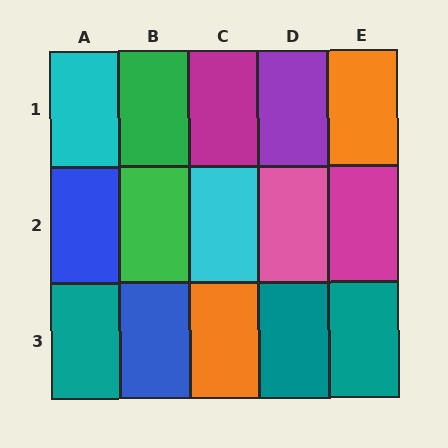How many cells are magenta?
2 cells are magenta.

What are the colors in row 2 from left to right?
Blue, green, cyan, pink, magenta.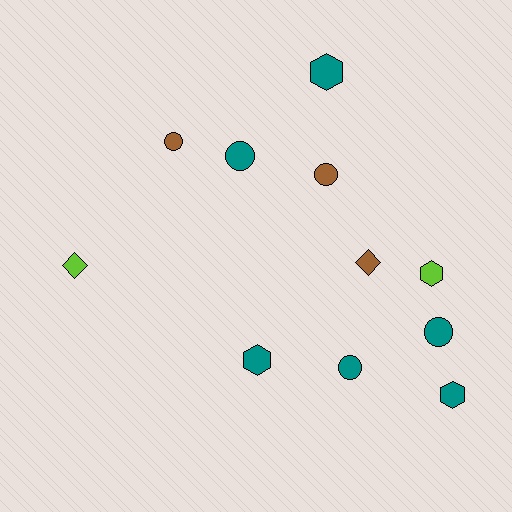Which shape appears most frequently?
Circle, with 5 objects.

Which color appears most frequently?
Teal, with 6 objects.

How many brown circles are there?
There are 2 brown circles.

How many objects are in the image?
There are 11 objects.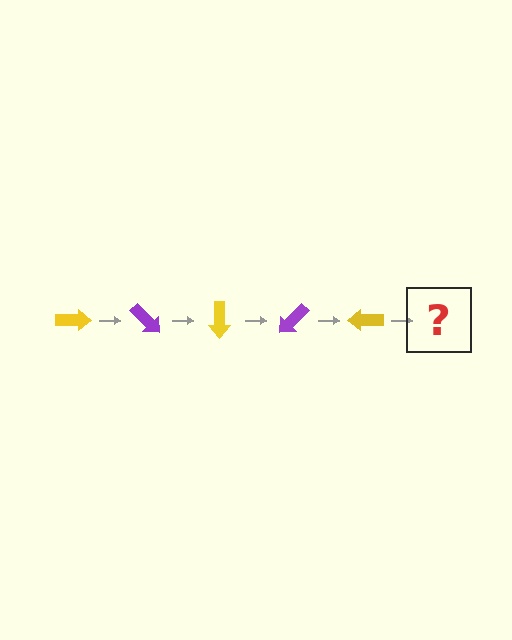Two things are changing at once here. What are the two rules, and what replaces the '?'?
The two rules are that it rotates 45 degrees each step and the color cycles through yellow and purple. The '?' should be a purple arrow, rotated 225 degrees from the start.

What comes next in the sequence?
The next element should be a purple arrow, rotated 225 degrees from the start.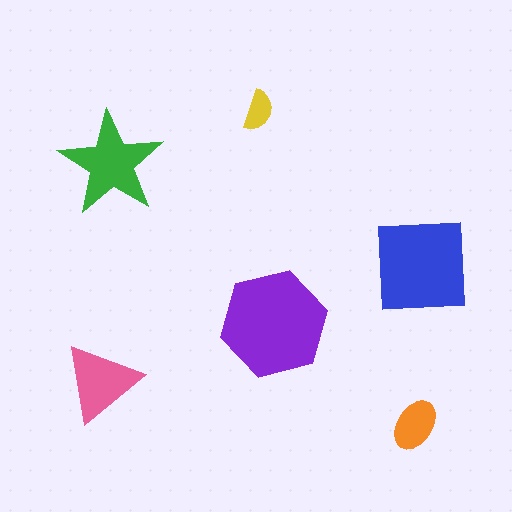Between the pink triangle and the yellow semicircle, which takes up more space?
The pink triangle.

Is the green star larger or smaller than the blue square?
Smaller.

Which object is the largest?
The purple hexagon.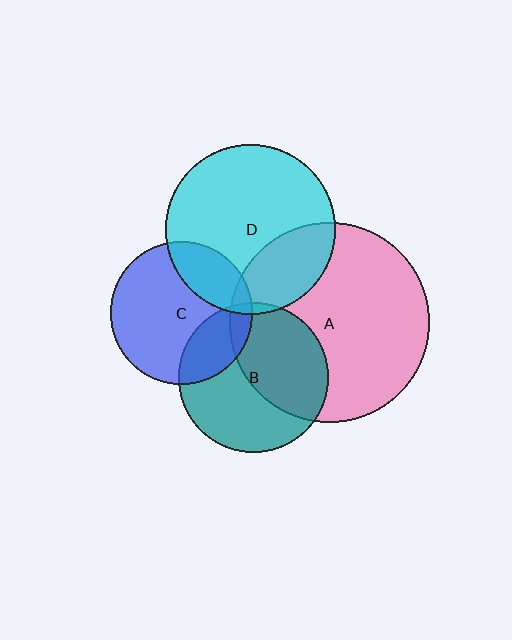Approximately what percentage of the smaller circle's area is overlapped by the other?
Approximately 5%.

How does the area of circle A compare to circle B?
Approximately 1.8 times.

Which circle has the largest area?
Circle A (pink).